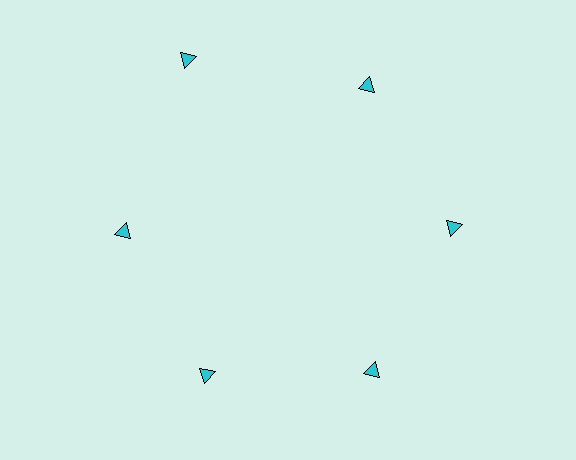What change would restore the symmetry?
The symmetry would be restored by moving it inward, back onto the ring so that all 6 triangles sit at equal angles and equal distance from the center.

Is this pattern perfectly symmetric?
No. The 6 cyan triangles are arranged in a ring, but one element near the 11 o'clock position is pushed outward from the center, breaking the 6-fold rotational symmetry.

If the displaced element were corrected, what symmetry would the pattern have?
It would have 6-fold rotational symmetry — the pattern would map onto itself every 60 degrees.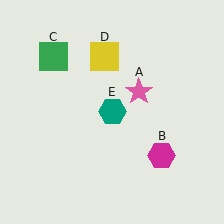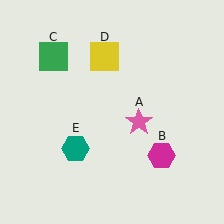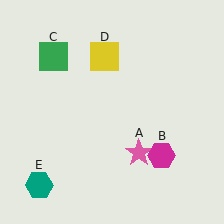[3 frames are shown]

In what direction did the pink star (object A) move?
The pink star (object A) moved down.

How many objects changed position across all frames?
2 objects changed position: pink star (object A), teal hexagon (object E).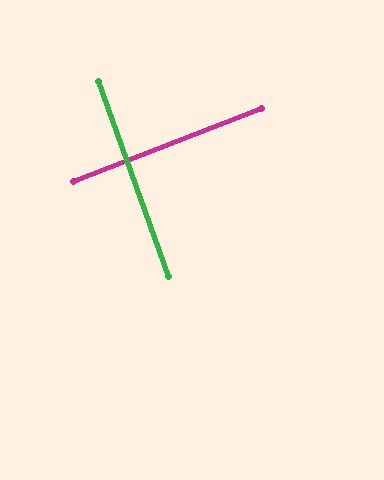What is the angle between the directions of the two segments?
Approximately 88 degrees.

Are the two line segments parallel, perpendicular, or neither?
Perpendicular — they meet at approximately 88°.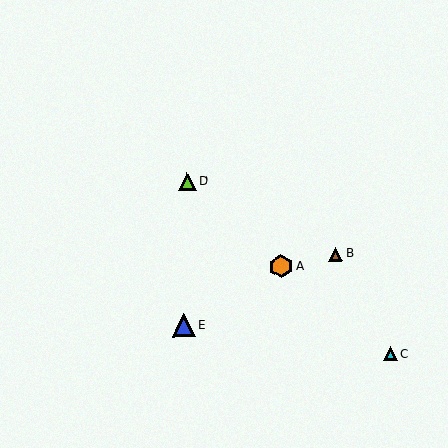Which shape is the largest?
The orange hexagon (labeled A) is the largest.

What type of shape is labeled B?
Shape B is a brown triangle.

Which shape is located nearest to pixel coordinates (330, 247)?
The brown triangle (labeled B) at (336, 254) is nearest to that location.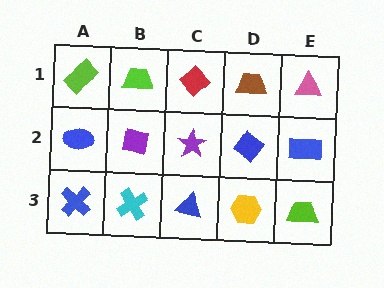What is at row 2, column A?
A blue ellipse.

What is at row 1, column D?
A brown trapezoid.